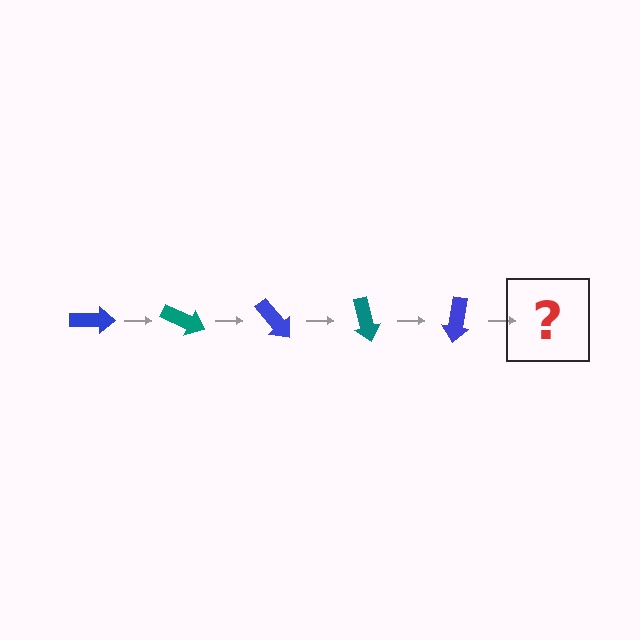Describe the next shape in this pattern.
It should be a teal arrow, rotated 125 degrees from the start.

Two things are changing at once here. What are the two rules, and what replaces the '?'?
The two rules are that it rotates 25 degrees each step and the color cycles through blue and teal. The '?' should be a teal arrow, rotated 125 degrees from the start.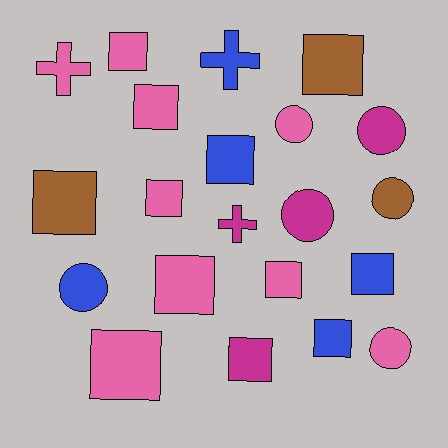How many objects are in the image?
There are 21 objects.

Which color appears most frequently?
Pink, with 9 objects.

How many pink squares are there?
There are 6 pink squares.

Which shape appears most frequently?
Square, with 12 objects.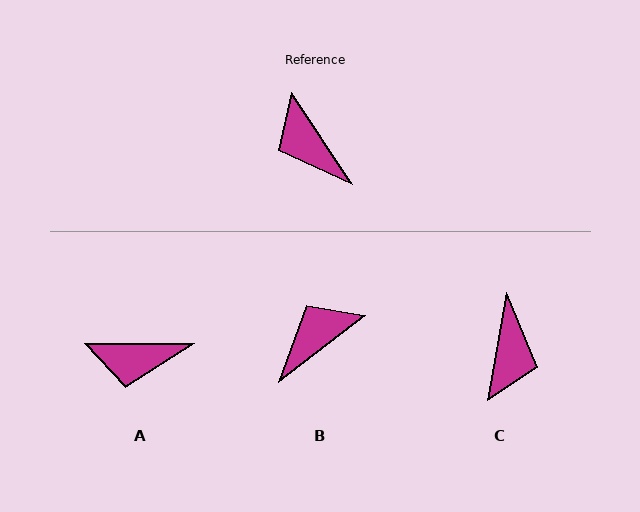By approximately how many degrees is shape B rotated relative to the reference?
Approximately 86 degrees clockwise.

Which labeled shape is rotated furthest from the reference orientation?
C, about 137 degrees away.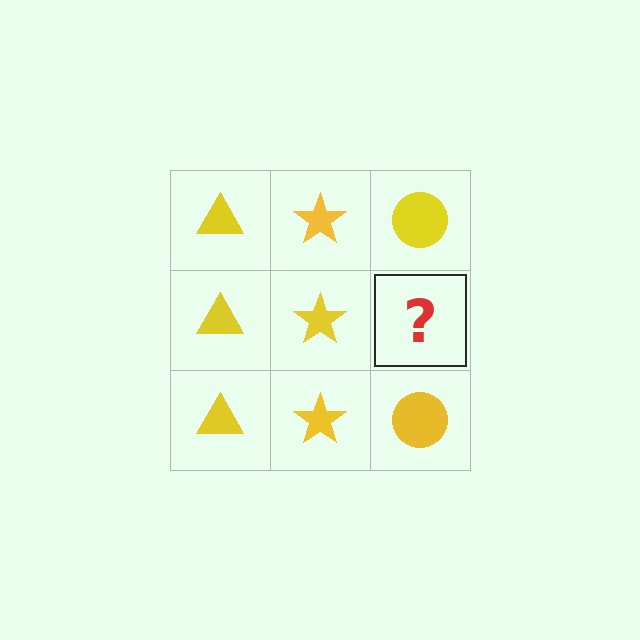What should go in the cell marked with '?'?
The missing cell should contain a yellow circle.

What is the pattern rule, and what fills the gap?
The rule is that each column has a consistent shape. The gap should be filled with a yellow circle.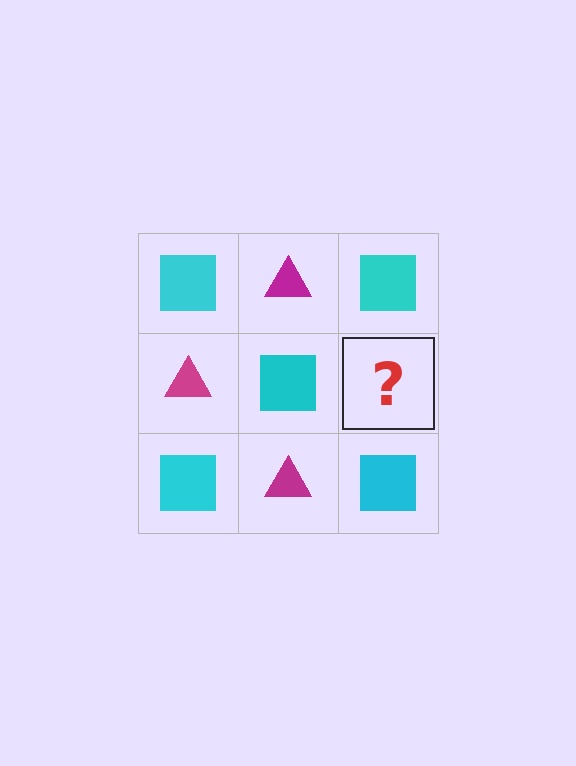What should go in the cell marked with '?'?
The missing cell should contain a magenta triangle.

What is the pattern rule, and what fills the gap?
The rule is that it alternates cyan square and magenta triangle in a checkerboard pattern. The gap should be filled with a magenta triangle.